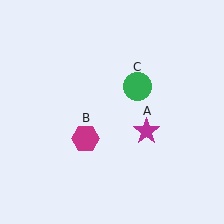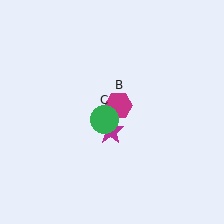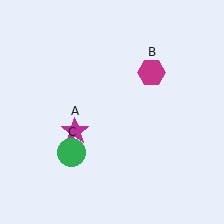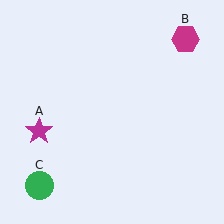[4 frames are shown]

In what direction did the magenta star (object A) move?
The magenta star (object A) moved left.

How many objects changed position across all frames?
3 objects changed position: magenta star (object A), magenta hexagon (object B), green circle (object C).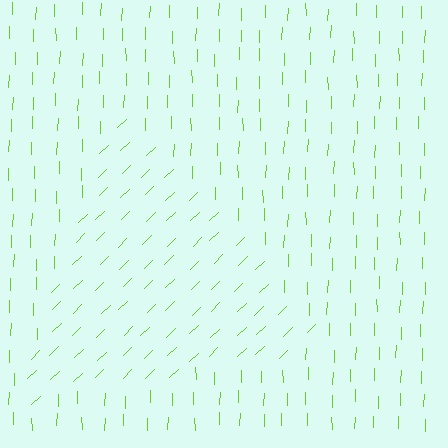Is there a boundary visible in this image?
Yes, there is a texture boundary formed by a change in line orientation.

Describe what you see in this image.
The image is filled with small lime line segments. A triangle region in the image has lines oriented differently from the surrounding lines, creating a visible texture boundary.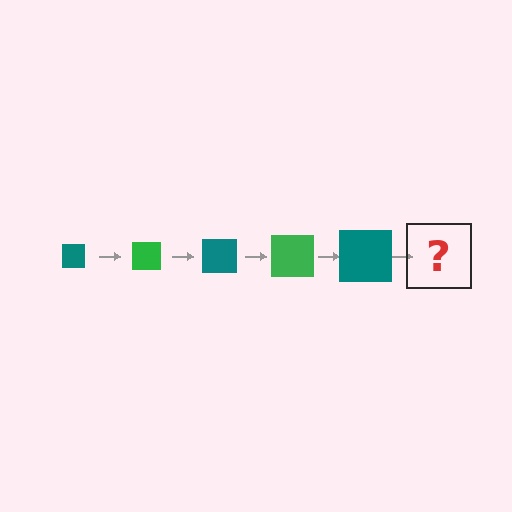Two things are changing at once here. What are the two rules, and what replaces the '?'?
The two rules are that the square grows larger each step and the color cycles through teal and green. The '?' should be a green square, larger than the previous one.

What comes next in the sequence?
The next element should be a green square, larger than the previous one.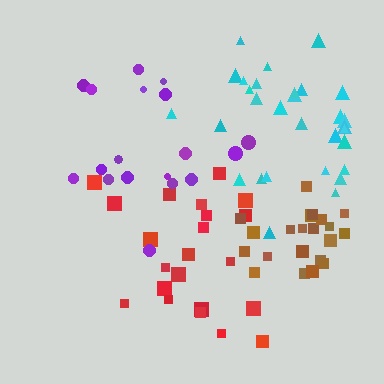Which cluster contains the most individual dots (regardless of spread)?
Cyan (32).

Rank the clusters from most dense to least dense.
brown, cyan, red, purple.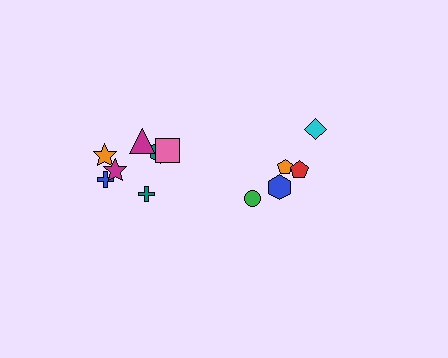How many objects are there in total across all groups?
There are 12 objects.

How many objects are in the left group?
There are 7 objects.